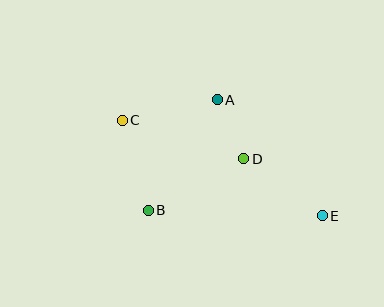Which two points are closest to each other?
Points A and D are closest to each other.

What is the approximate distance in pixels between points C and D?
The distance between C and D is approximately 127 pixels.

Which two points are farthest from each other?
Points C and E are farthest from each other.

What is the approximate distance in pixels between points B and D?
The distance between B and D is approximately 108 pixels.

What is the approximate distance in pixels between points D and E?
The distance between D and E is approximately 97 pixels.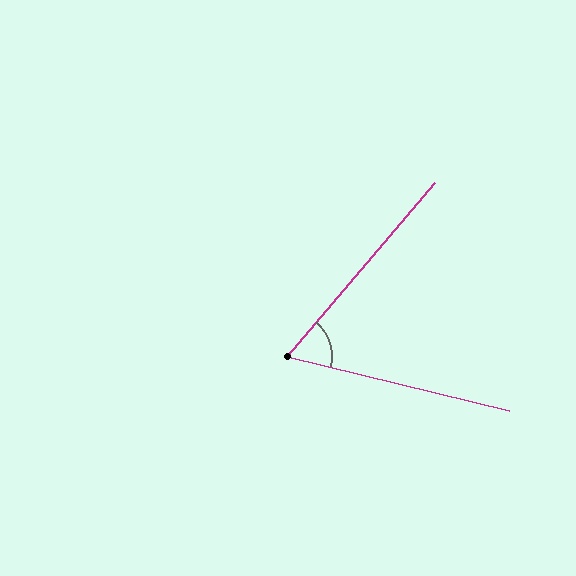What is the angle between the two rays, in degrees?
Approximately 63 degrees.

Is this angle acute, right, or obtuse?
It is acute.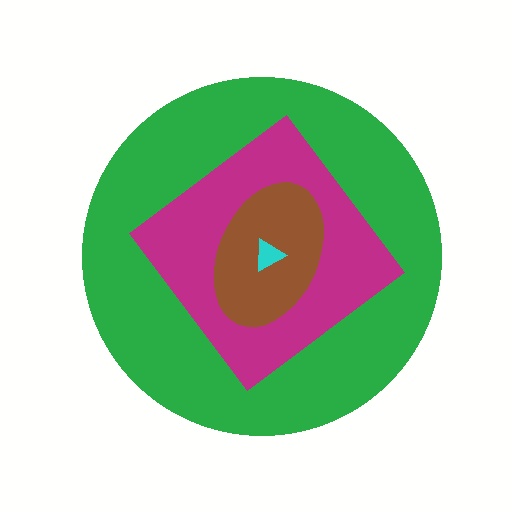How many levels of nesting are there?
4.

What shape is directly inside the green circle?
The magenta diamond.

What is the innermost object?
The cyan triangle.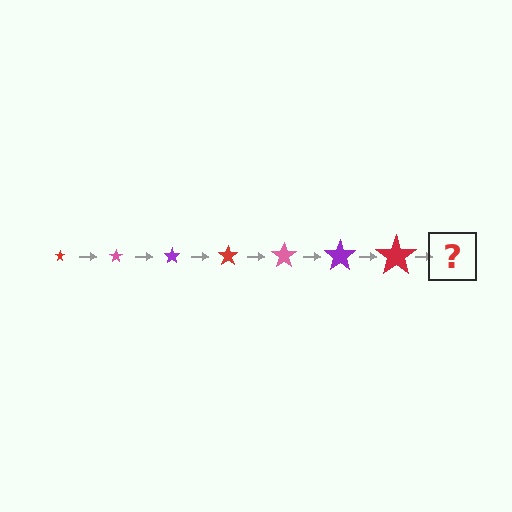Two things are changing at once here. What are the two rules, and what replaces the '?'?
The two rules are that the star grows larger each step and the color cycles through red, pink, and purple. The '?' should be a pink star, larger than the previous one.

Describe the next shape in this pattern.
It should be a pink star, larger than the previous one.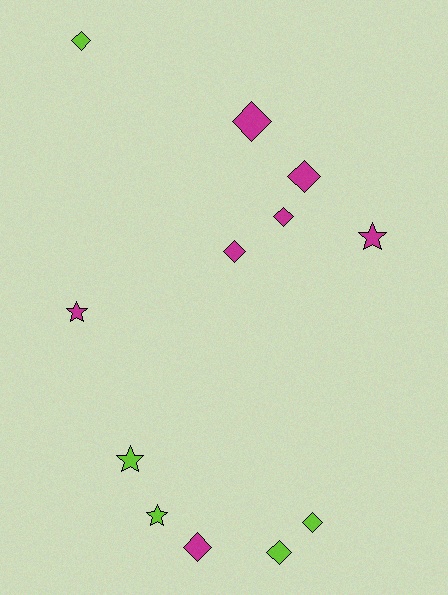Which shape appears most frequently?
Diamond, with 8 objects.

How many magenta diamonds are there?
There are 5 magenta diamonds.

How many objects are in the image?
There are 12 objects.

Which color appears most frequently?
Magenta, with 7 objects.